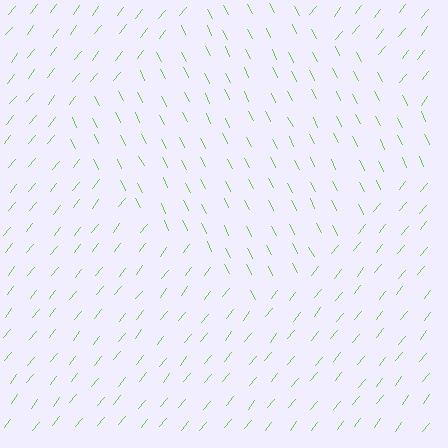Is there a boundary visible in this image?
Yes, there is a texture boundary formed by a change in line orientation.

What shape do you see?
I see a diamond.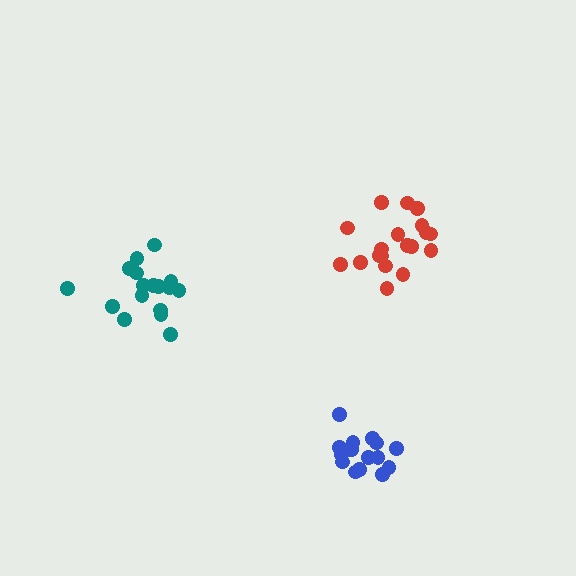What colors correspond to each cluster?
The clusters are colored: teal, red, blue.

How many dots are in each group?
Group 1: 17 dots, Group 2: 19 dots, Group 3: 15 dots (51 total).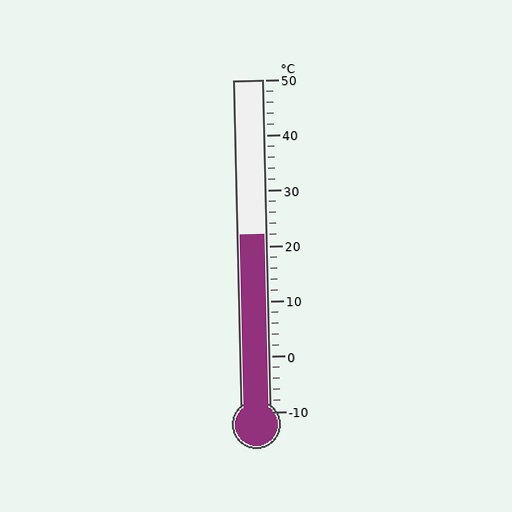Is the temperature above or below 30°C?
The temperature is below 30°C.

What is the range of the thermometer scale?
The thermometer scale ranges from -10°C to 50°C.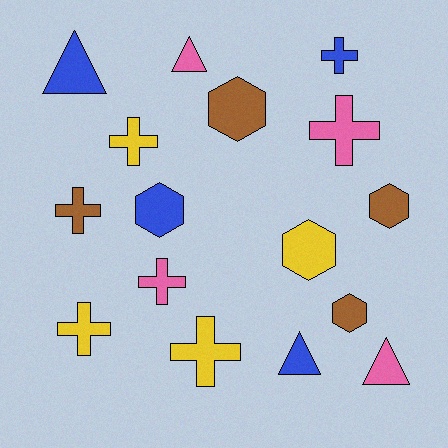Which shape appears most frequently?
Cross, with 7 objects.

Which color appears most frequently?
Blue, with 4 objects.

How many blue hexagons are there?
There is 1 blue hexagon.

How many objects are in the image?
There are 16 objects.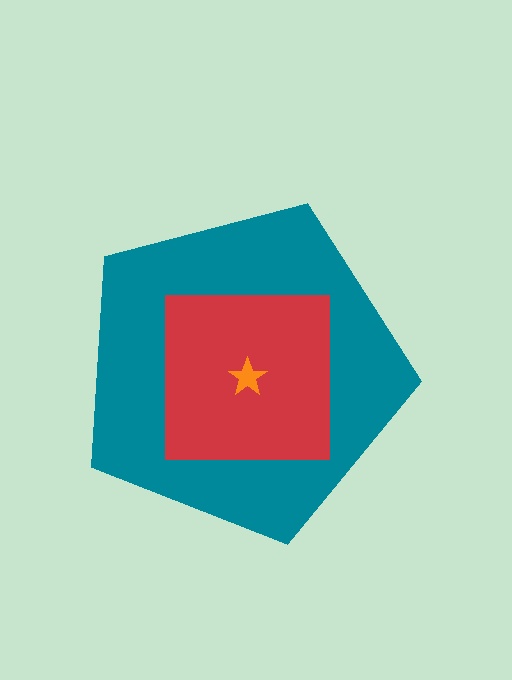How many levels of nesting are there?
3.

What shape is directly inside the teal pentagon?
The red square.